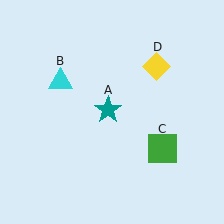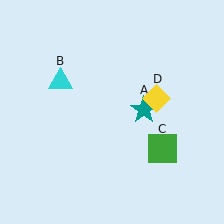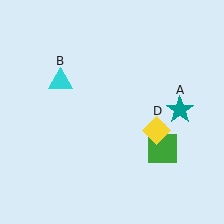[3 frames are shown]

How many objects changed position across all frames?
2 objects changed position: teal star (object A), yellow diamond (object D).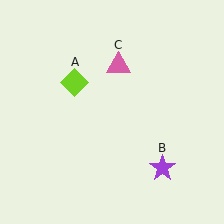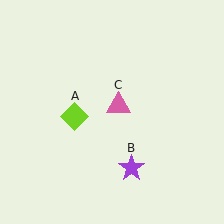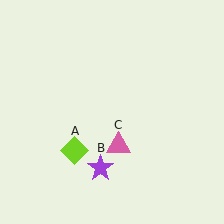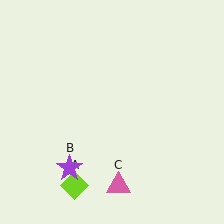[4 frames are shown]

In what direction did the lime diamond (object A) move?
The lime diamond (object A) moved down.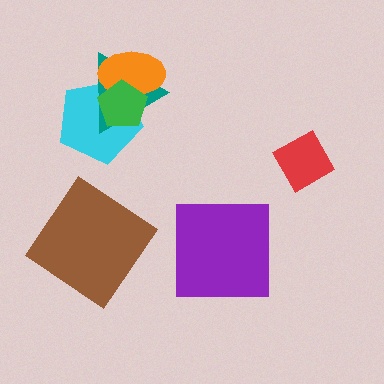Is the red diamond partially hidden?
No, no other shape covers it.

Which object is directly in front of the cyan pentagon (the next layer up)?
The teal triangle is directly in front of the cyan pentagon.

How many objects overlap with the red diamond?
0 objects overlap with the red diamond.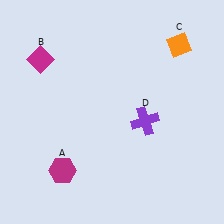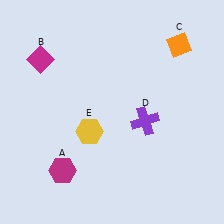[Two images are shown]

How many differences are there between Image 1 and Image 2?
There is 1 difference between the two images.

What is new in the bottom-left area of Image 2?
A yellow hexagon (E) was added in the bottom-left area of Image 2.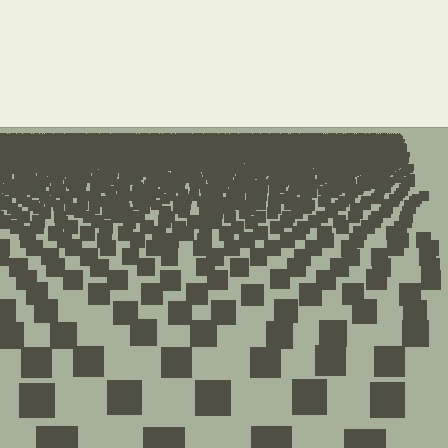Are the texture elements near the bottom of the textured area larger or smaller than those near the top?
Larger. Near the bottom, elements are closer to the viewer and appear at a bigger on-screen size.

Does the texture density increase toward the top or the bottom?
Density increases toward the top.